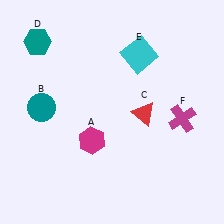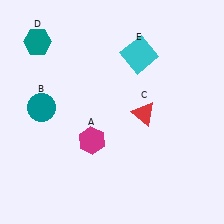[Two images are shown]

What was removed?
The magenta cross (F) was removed in Image 2.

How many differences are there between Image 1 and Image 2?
There is 1 difference between the two images.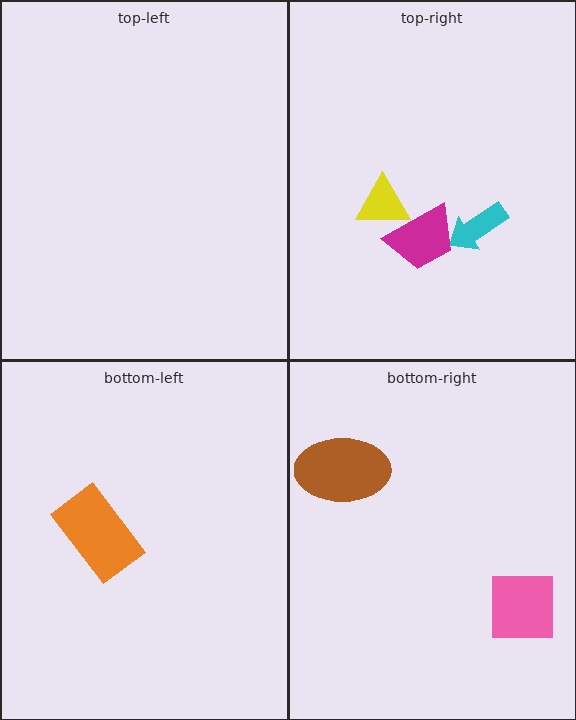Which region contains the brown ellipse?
The bottom-right region.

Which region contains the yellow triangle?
The top-right region.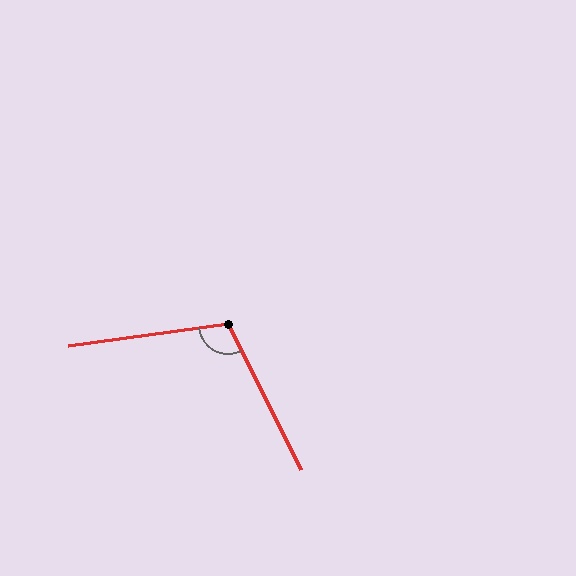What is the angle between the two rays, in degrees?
Approximately 109 degrees.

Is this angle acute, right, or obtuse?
It is obtuse.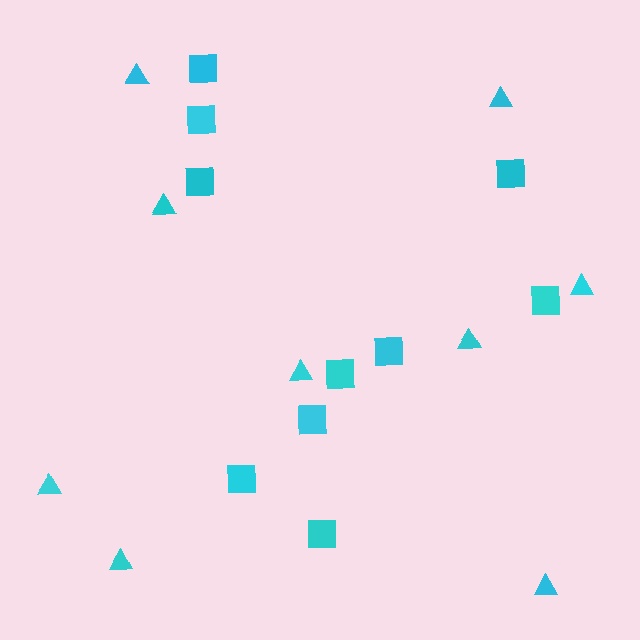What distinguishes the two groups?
There are 2 groups: one group of triangles (9) and one group of squares (10).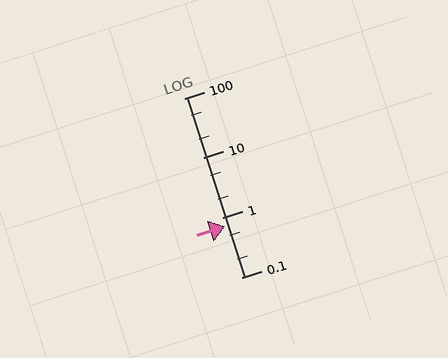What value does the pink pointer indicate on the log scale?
The pointer indicates approximately 0.71.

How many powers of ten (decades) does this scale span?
The scale spans 3 decades, from 0.1 to 100.